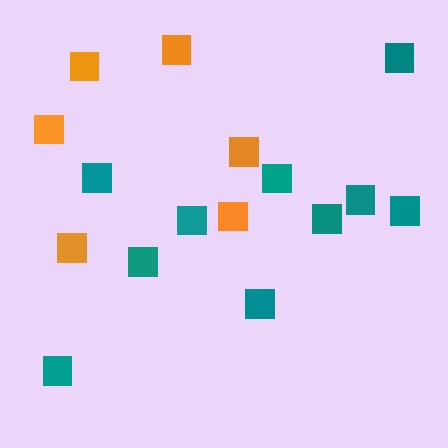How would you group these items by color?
There are 2 groups: one group of teal squares (10) and one group of orange squares (6).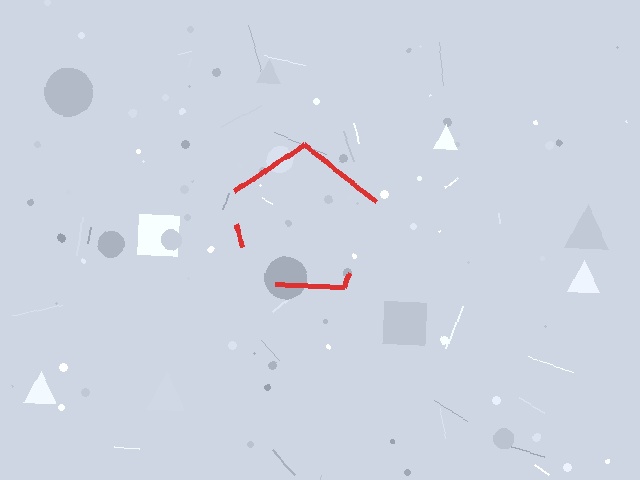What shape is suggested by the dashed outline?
The dashed outline suggests a pentagon.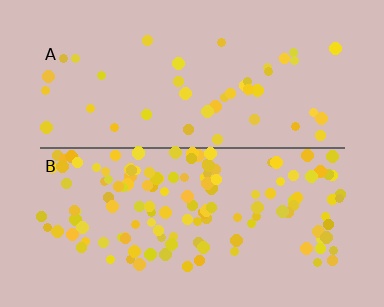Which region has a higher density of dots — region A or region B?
B (the bottom).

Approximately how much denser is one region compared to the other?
Approximately 3.1× — region B over region A.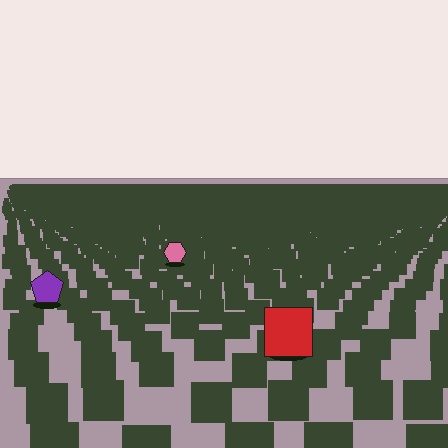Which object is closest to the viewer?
The red square is closest. The texture marks near it are larger and more spread out.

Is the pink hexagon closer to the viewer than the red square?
No. The red square is closer — you can tell from the texture gradient: the ground texture is coarser near it.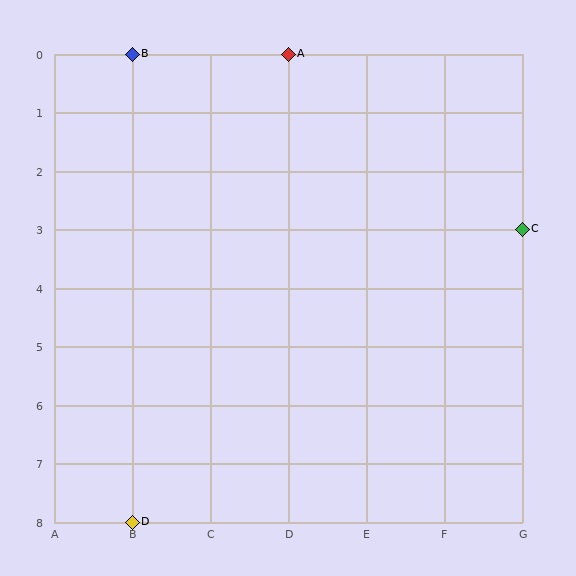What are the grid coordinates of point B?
Point B is at grid coordinates (B, 0).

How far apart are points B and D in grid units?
Points B and D are 8 rows apart.